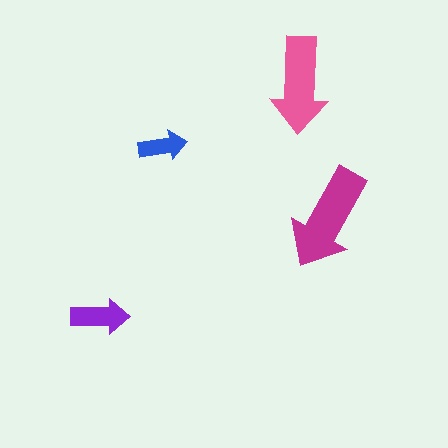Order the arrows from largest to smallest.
the magenta one, the pink one, the purple one, the blue one.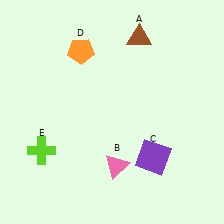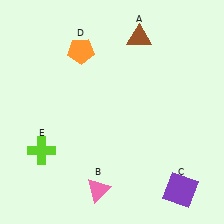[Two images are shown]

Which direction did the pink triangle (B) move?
The pink triangle (B) moved down.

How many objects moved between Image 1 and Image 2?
2 objects moved between the two images.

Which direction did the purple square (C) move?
The purple square (C) moved down.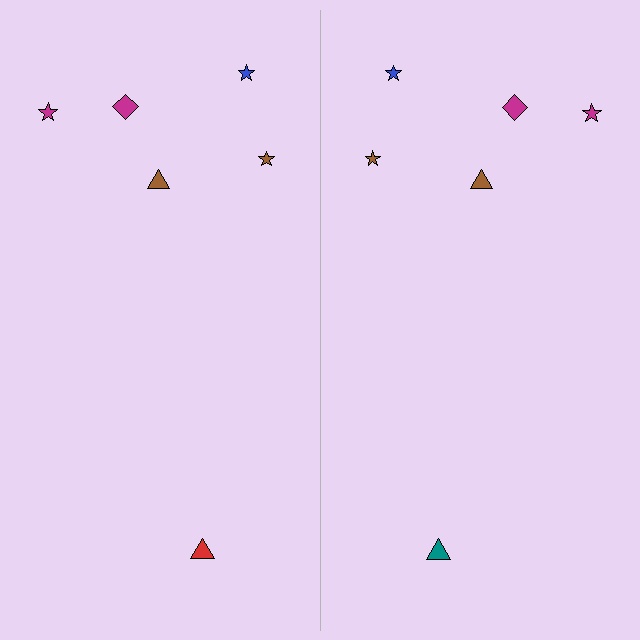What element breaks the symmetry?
The teal triangle on the right side breaks the symmetry — its mirror counterpart is red.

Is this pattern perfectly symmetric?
No, the pattern is not perfectly symmetric. The teal triangle on the right side breaks the symmetry — its mirror counterpart is red.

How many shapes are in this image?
There are 12 shapes in this image.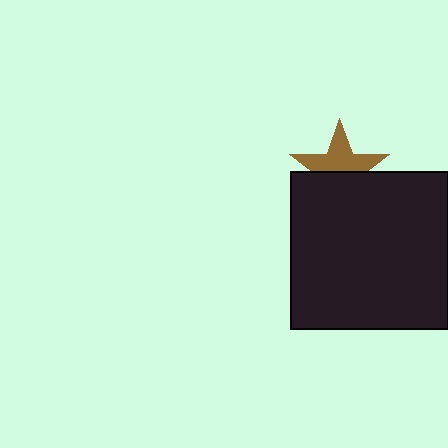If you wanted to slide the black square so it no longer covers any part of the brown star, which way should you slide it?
Slide it down — that is the most direct way to separate the two shapes.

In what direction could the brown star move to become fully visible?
The brown star could move up. That would shift it out from behind the black square entirely.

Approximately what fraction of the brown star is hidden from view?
Roughly 44% of the brown star is hidden behind the black square.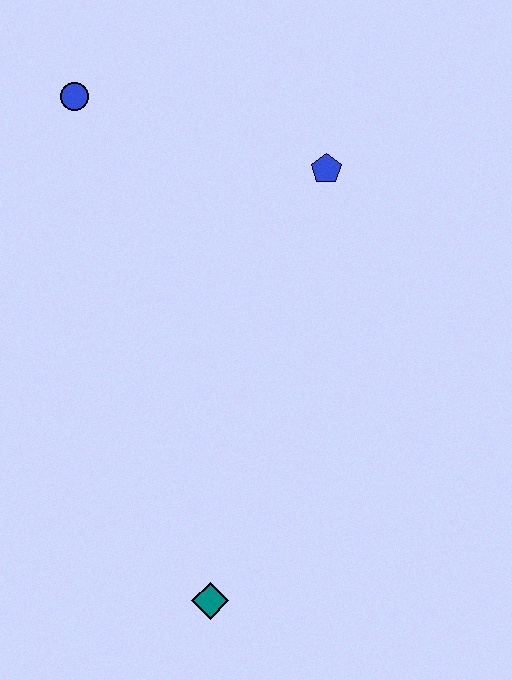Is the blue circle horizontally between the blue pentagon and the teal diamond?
No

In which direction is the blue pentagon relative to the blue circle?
The blue pentagon is to the right of the blue circle.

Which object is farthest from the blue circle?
The teal diamond is farthest from the blue circle.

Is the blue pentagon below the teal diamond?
No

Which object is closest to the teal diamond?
The blue pentagon is closest to the teal diamond.